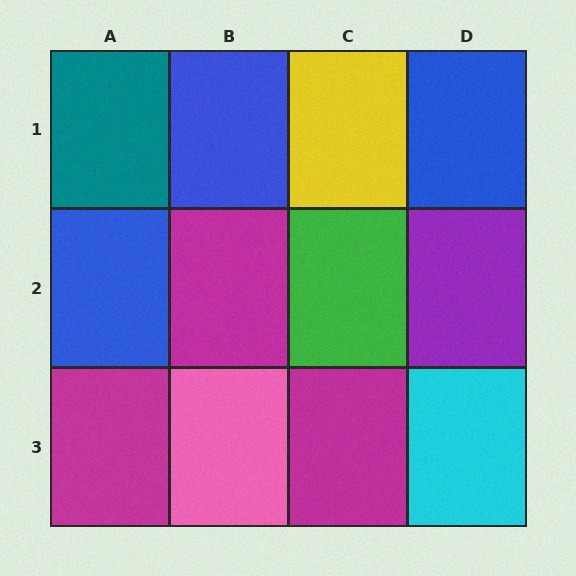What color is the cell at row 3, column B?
Pink.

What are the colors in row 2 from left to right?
Blue, magenta, green, purple.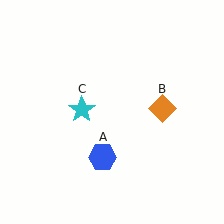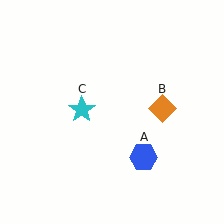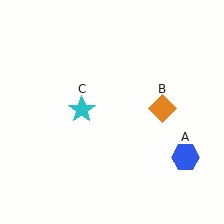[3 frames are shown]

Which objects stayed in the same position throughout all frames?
Orange diamond (object B) and cyan star (object C) remained stationary.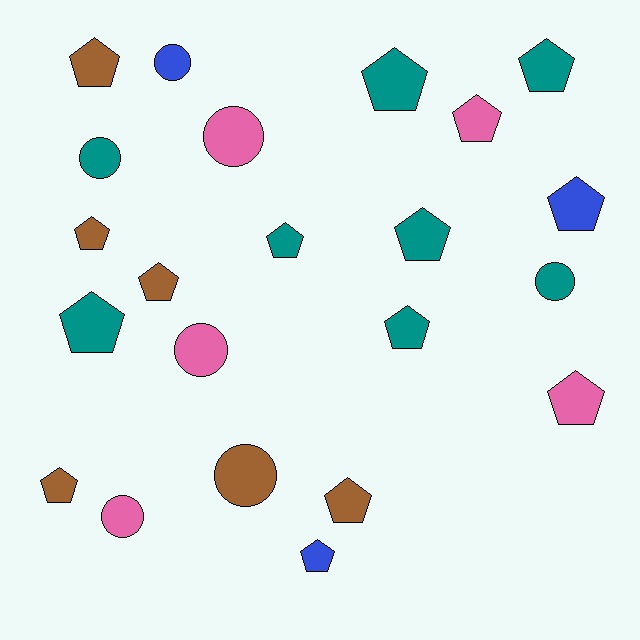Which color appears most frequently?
Teal, with 8 objects.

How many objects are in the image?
There are 22 objects.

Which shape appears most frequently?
Pentagon, with 15 objects.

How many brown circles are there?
There is 1 brown circle.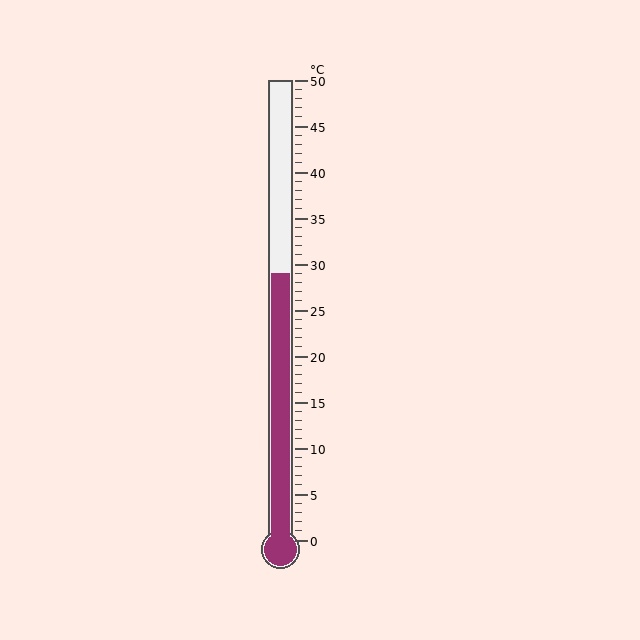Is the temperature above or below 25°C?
The temperature is above 25°C.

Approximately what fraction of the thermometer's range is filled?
The thermometer is filled to approximately 60% of its range.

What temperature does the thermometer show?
The thermometer shows approximately 29°C.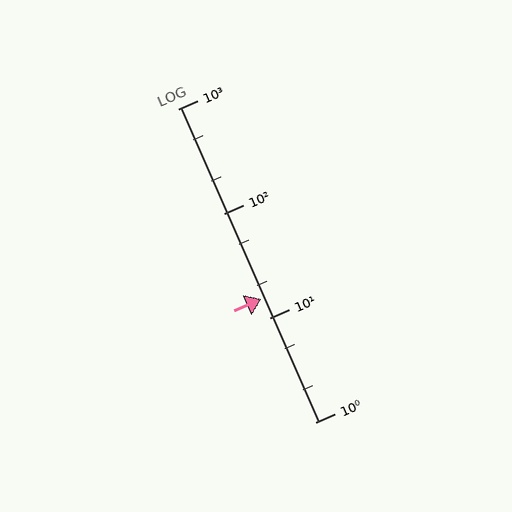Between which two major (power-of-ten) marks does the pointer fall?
The pointer is between 10 and 100.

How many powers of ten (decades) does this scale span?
The scale spans 3 decades, from 1 to 1000.